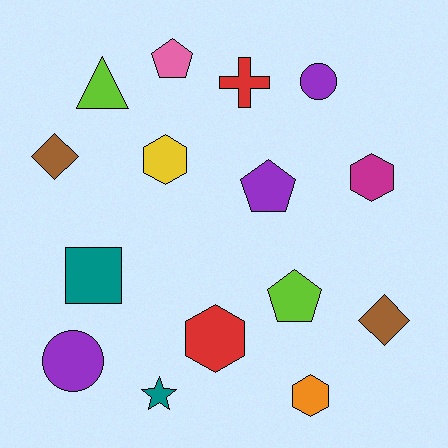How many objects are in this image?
There are 15 objects.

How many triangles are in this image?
There is 1 triangle.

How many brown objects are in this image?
There are 2 brown objects.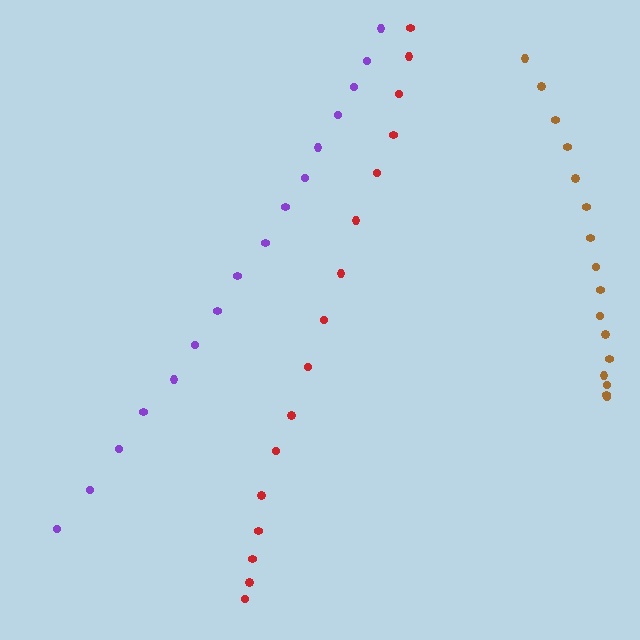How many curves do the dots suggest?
There are 3 distinct paths.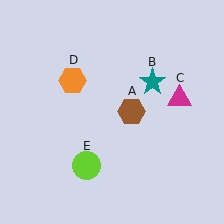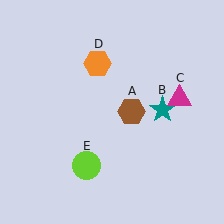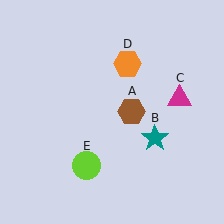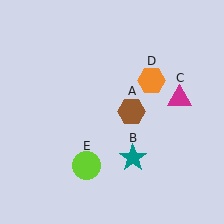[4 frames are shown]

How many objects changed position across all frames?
2 objects changed position: teal star (object B), orange hexagon (object D).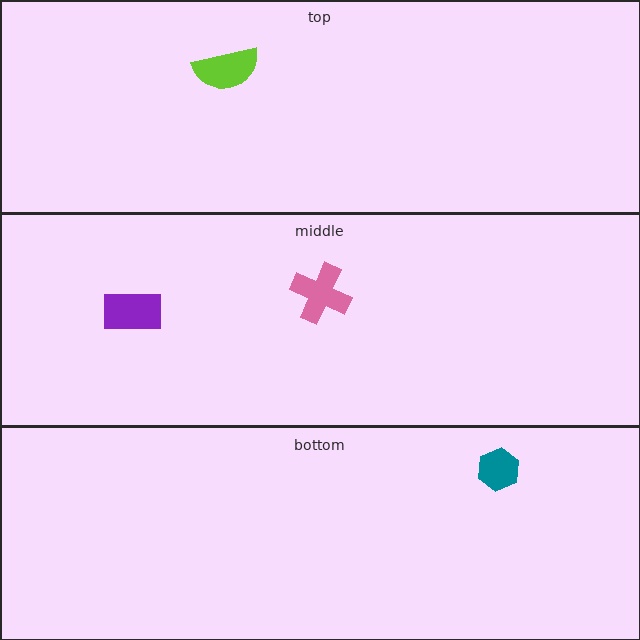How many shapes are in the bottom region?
1.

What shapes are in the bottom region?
The teal hexagon.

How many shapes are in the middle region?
2.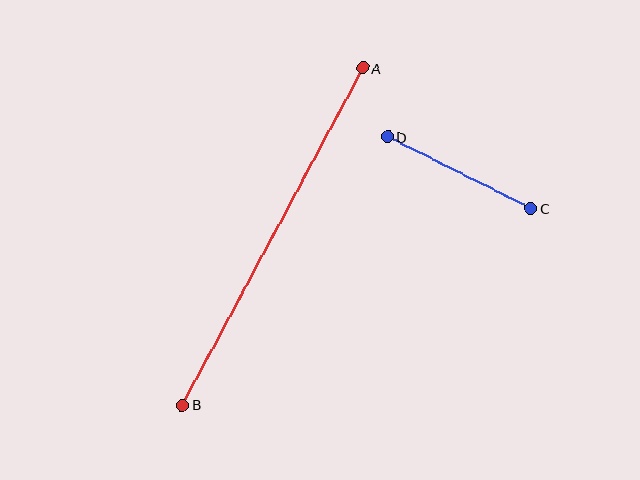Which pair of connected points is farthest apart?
Points A and B are farthest apart.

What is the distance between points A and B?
The distance is approximately 382 pixels.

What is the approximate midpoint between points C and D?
The midpoint is at approximately (459, 173) pixels.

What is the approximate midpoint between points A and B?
The midpoint is at approximately (273, 237) pixels.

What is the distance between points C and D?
The distance is approximately 160 pixels.